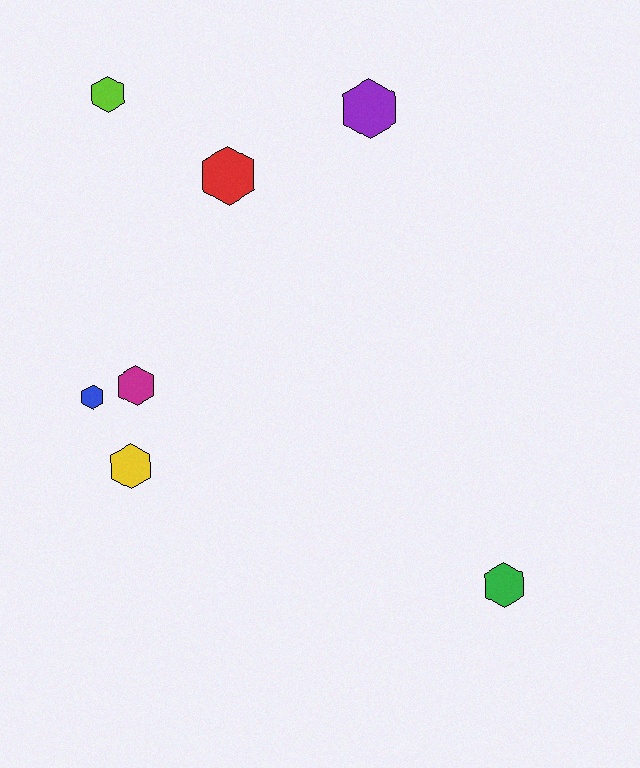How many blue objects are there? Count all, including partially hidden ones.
There is 1 blue object.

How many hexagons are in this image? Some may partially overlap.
There are 7 hexagons.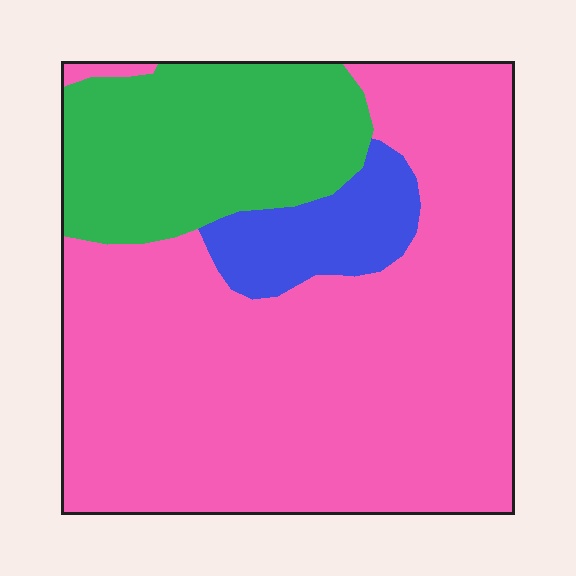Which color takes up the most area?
Pink, at roughly 70%.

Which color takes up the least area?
Blue, at roughly 10%.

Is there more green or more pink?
Pink.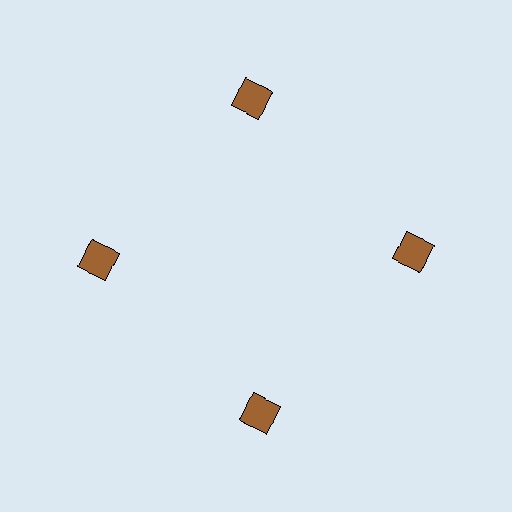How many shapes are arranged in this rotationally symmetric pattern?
There are 4 shapes, arranged in 4 groups of 1.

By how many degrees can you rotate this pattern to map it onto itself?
The pattern maps onto itself every 90 degrees of rotation.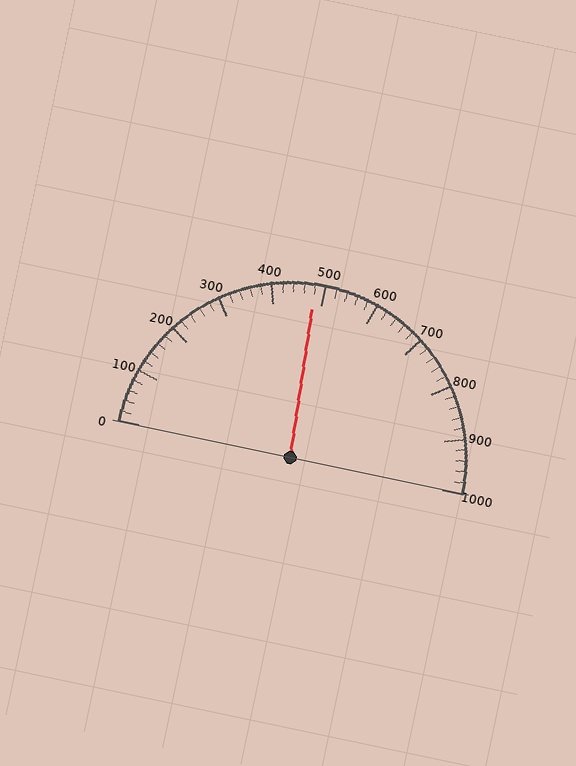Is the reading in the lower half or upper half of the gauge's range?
The reading is in the lower half of the range (0 to 1000).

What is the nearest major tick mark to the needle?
The nearest major tick mark is 500.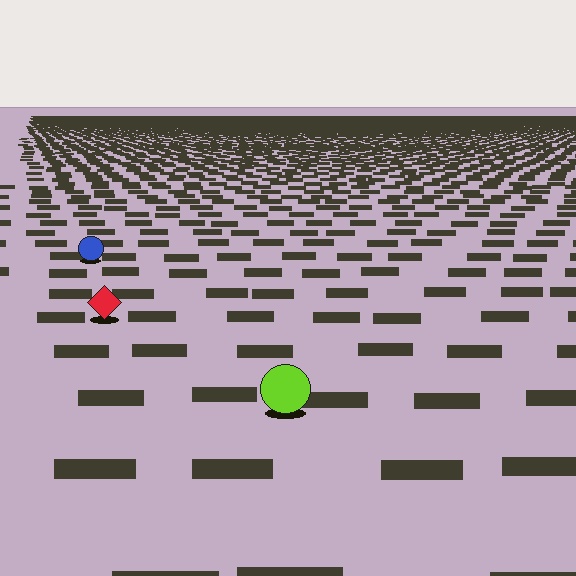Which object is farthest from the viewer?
The blue circle is farthest from the viewer. It appears smaller and the ground texture around it is denser.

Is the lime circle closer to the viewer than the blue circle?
Yes. The lime circle is closer — you can tell from the texture gradient: the ground texture is coarser near it.